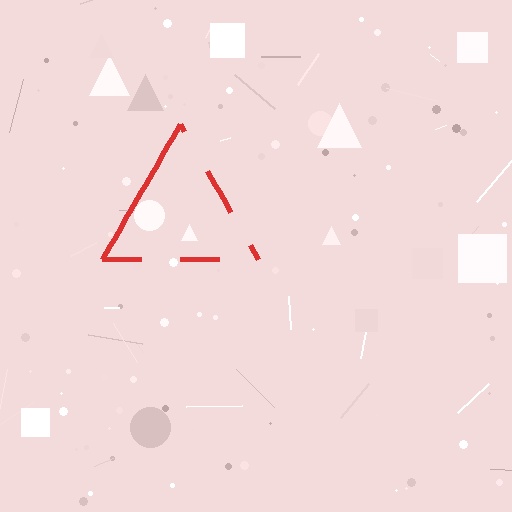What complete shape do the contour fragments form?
The contour fragments form a triangle.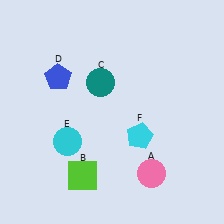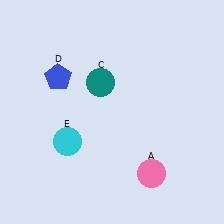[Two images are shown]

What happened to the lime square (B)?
The lime square (B) was removed in Image 2. It was in the bottom-left area of Image 1.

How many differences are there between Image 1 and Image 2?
There are 2 differences between the two images.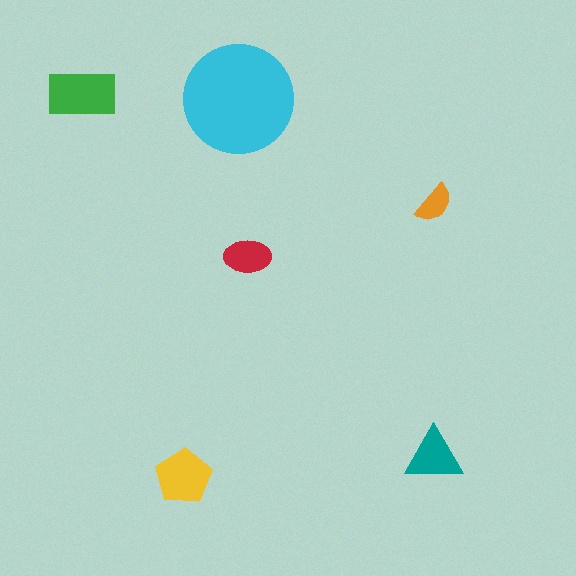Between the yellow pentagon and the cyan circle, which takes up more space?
The cyan circle.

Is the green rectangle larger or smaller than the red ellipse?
Larger.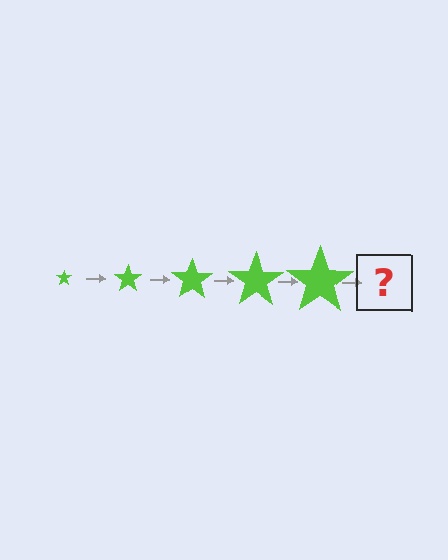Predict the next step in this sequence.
The next step is a lime star, larger than the previous one.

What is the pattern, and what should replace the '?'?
The pattern is that the star gets progressively larger each step. The '?' should be a lime star, larger than the previous one.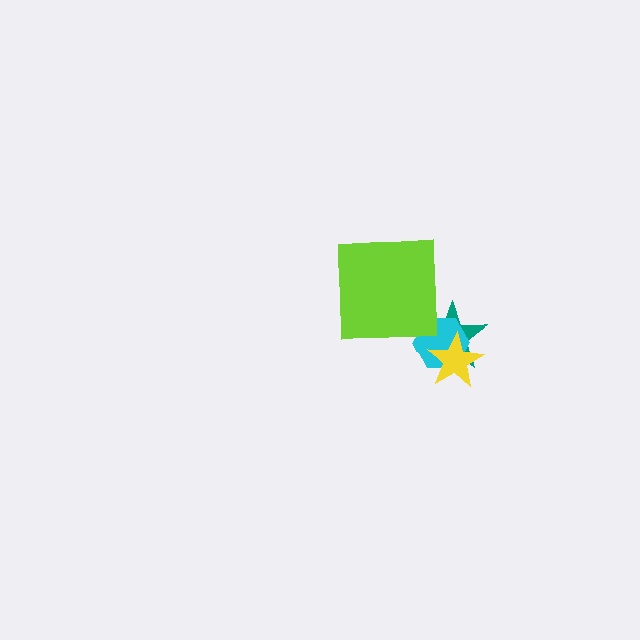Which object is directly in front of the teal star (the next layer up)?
The cyan hexagon is directly in front of the teal star.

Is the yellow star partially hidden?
No, no other shape covers it.